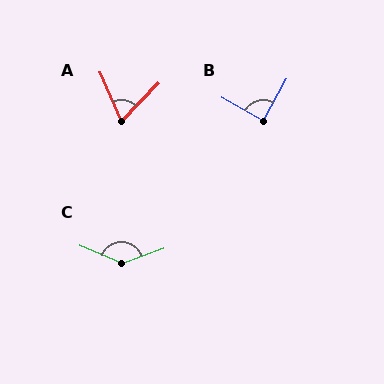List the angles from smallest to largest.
A (68°), B (89°), C (137°).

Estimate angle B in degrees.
Approximately 89 degrees.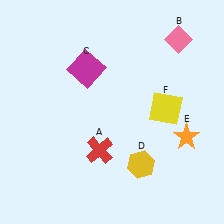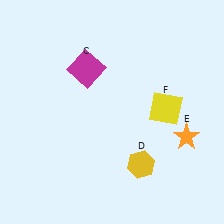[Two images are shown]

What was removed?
The pink diamond (B), the red cross (A) were removed in Image 2.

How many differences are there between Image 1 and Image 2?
There are 2 differences between the two images.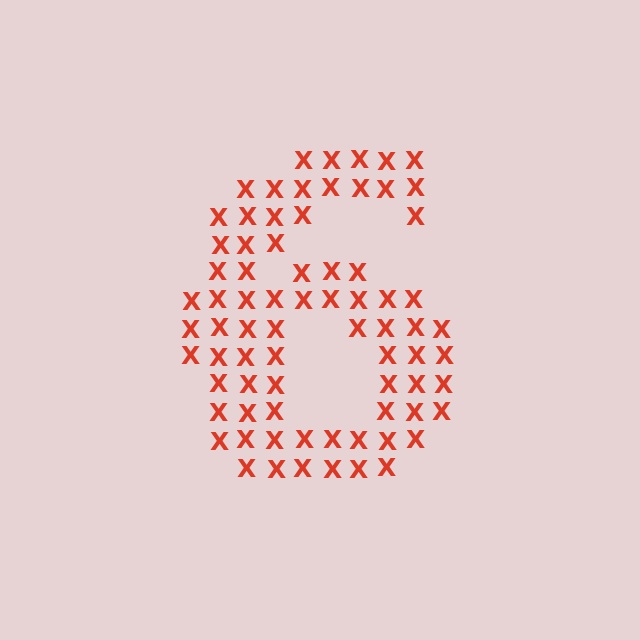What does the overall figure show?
The overall figure shows the digit 6.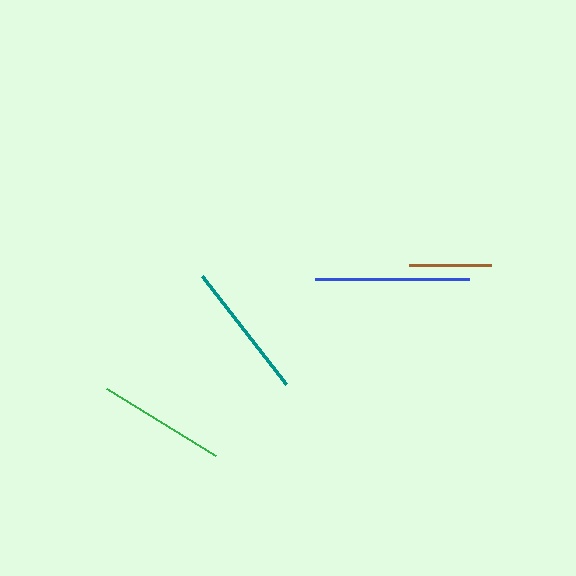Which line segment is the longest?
The blue line is the longest at approximately 154 pixels.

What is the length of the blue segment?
The blue segment is approximately 154 pixels long.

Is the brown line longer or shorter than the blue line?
The blue line is longer than the brown line.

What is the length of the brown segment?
The brown segment is approximately 82 pixels long.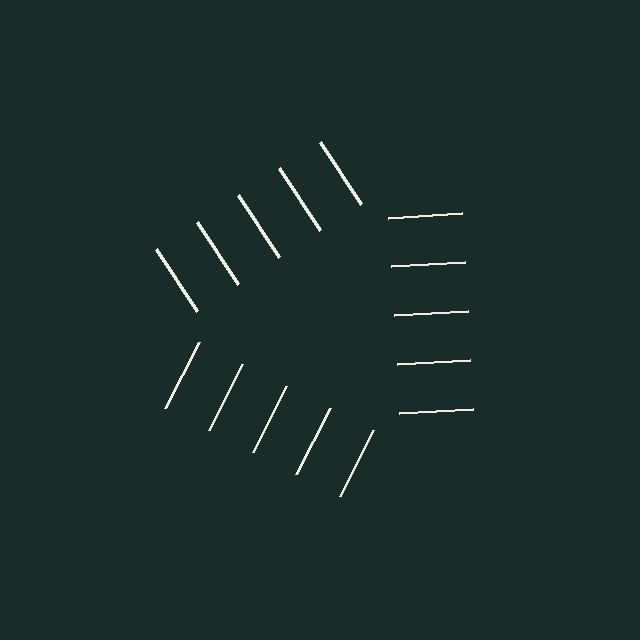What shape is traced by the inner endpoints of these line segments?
An illusory triangle — the line segments terminate on its edges but no continuous stroke is drawn.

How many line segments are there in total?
15 — 5 along each of the 3 edges.